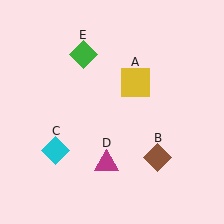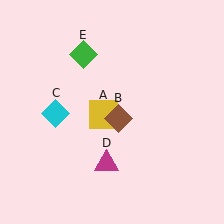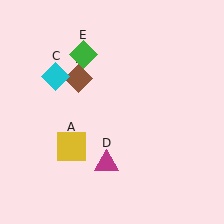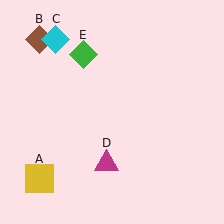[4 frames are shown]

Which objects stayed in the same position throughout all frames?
Magenta triangle (object D) and green diamond (object E) remained stationary.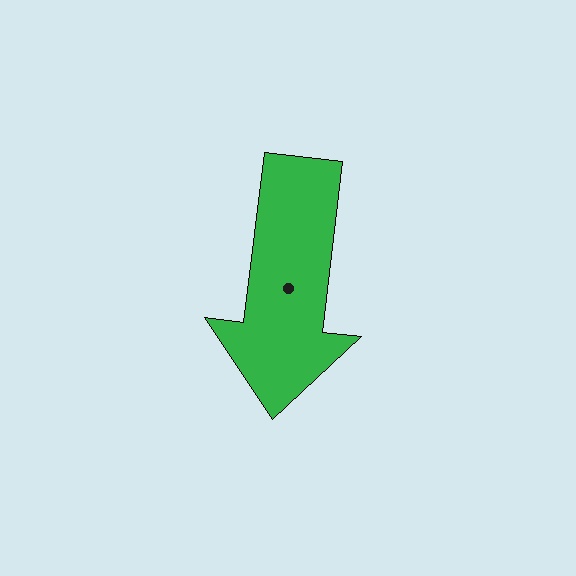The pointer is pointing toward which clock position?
Roughly 6 o'clock.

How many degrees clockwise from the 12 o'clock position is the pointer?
Approximately 187 degrees.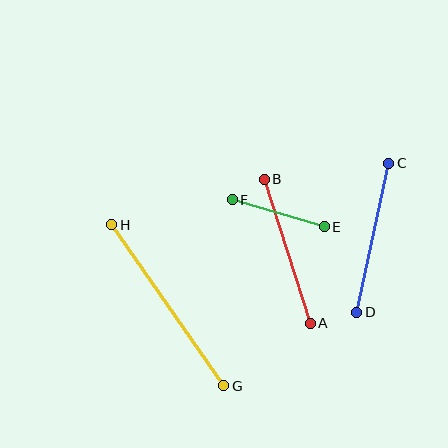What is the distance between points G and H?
The distance is approximately 196 pixels.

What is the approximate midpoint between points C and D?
The midpoint is at approximately (373, 238) pixels.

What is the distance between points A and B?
The distance is approximately 151 pixels.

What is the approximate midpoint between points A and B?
The midpoint is at approximately (287, 251) pixels.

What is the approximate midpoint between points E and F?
The midpoint is at approximately (278, 213) pixels.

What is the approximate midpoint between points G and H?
The midpoint is at approximately (168, 305) pixels.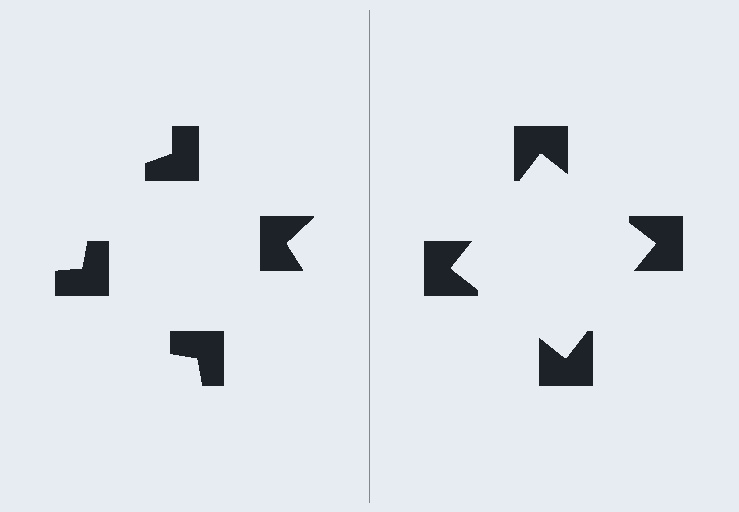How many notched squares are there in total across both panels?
8 — 4 on each side.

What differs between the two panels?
The notched squares are positioned identically on both sides; only the wedge orientations differ. On the right they align to a square; on the left they are misaligned.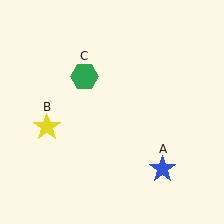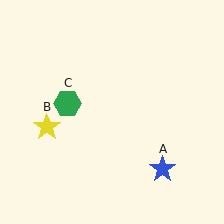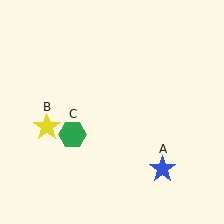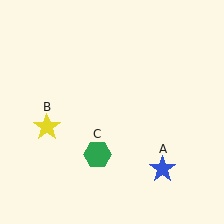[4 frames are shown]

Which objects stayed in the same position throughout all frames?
Blue star (object A) and yellow star (object B) remained stationary.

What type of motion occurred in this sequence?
The green hexagon (object C) rotated counterclockwise around the center of the scene.